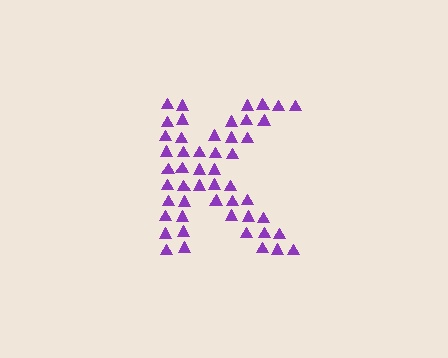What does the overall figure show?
The overall figure shows the letter K.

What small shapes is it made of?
It is made of small triangles.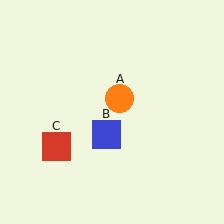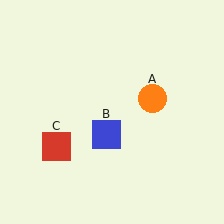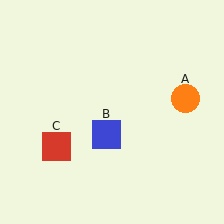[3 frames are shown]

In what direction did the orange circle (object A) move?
The orange circle (object A) moved right.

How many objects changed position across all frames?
1 object changed position: orange circle (object A).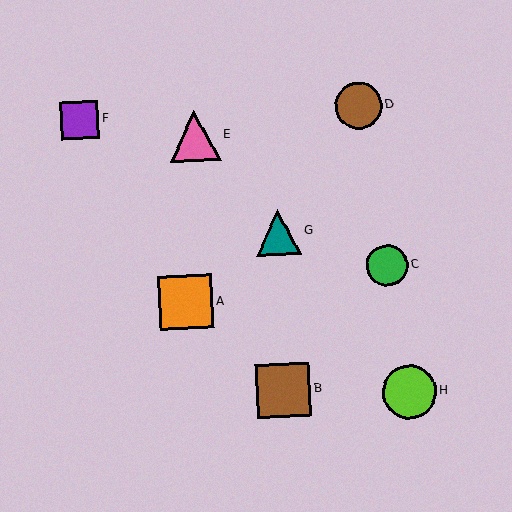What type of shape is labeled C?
Shape C is a green circle.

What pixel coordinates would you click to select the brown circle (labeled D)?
Click at (358, 106) to select the brown circle D.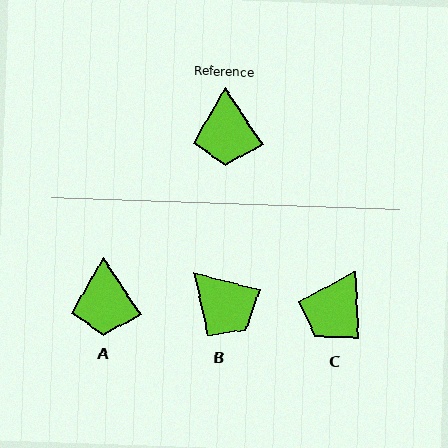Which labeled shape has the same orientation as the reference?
A.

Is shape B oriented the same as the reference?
No, it is off by about 42 degrees.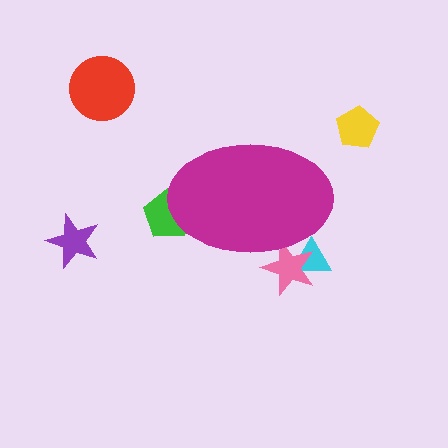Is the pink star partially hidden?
Yes, the pink star is partially hidden behind the magenta ellipse.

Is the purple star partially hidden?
No, the purple star is fully visible.